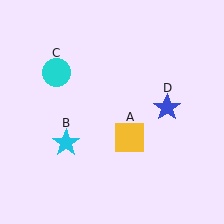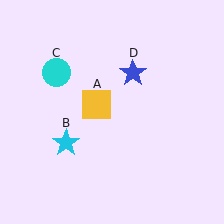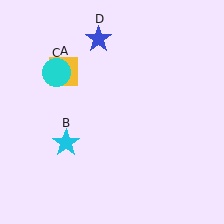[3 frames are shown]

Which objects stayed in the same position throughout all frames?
Cyan star (object B) and cyan circle (object C) remained stationary.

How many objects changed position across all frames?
2 objects changed position: yellow square (object A), blue star (object D).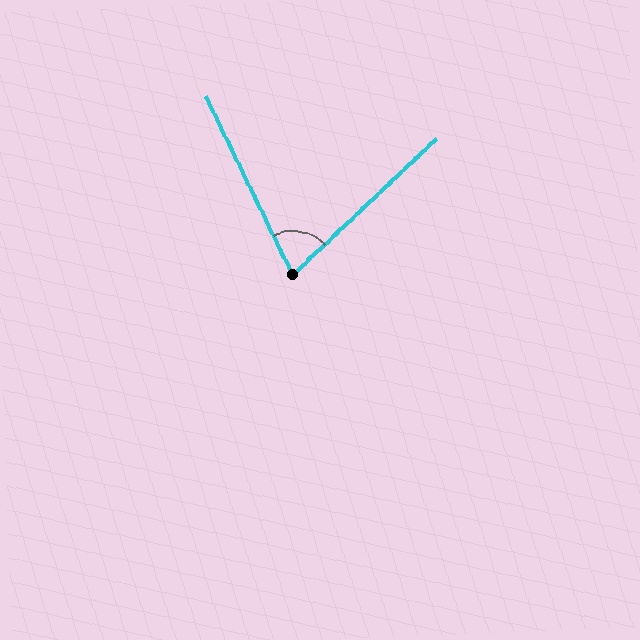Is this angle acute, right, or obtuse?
It is acute.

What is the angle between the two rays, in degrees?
Approximately 72 degrees.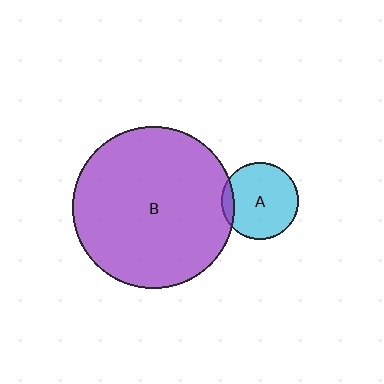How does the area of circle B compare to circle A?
Approximately 4.3 times.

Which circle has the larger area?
Circle B (purple).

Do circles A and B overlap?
Yes.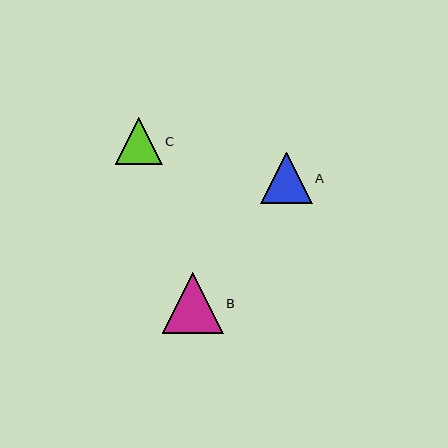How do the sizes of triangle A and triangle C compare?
Triangle A and triangle C are approximately the same size.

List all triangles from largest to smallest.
From largest to smallest: B, A, C.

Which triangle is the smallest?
Triangle C is the smallest with a size of approximately 47 pixels.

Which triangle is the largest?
Triangle B is the largest with a size of approximately 61 pixels.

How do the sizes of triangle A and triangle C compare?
Triangle A and triangle C are approximately the same size.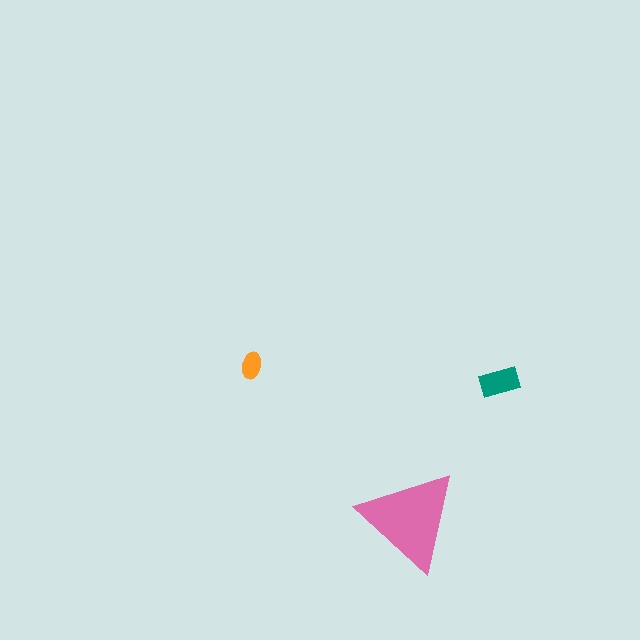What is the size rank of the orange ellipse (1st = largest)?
3rd.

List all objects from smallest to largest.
The orange ellipse, the teal rectangle, the pink triangle.